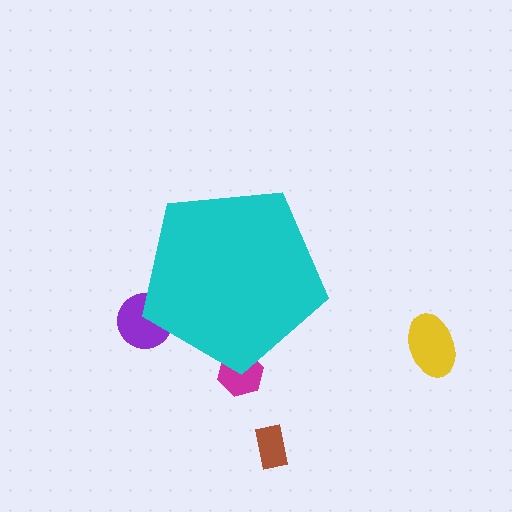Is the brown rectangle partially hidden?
No, the brown rectangle is fully visible.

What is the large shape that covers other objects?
A cyan pentagon.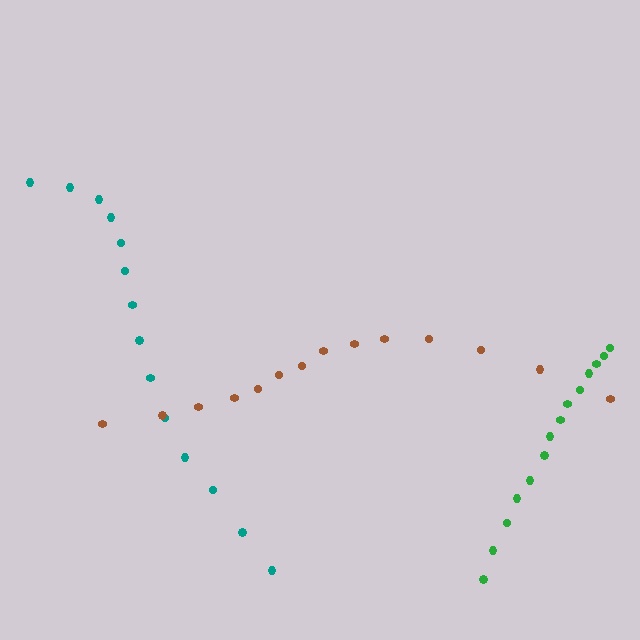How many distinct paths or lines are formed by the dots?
There are 3 distinct paths.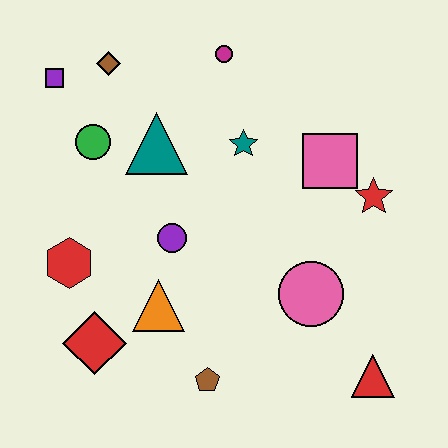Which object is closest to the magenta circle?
The teal star is closest to the magenta circle.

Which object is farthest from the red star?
The purple square is farthest from the red star.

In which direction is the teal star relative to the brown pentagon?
The teal star is above the brown pentagon.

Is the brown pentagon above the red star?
No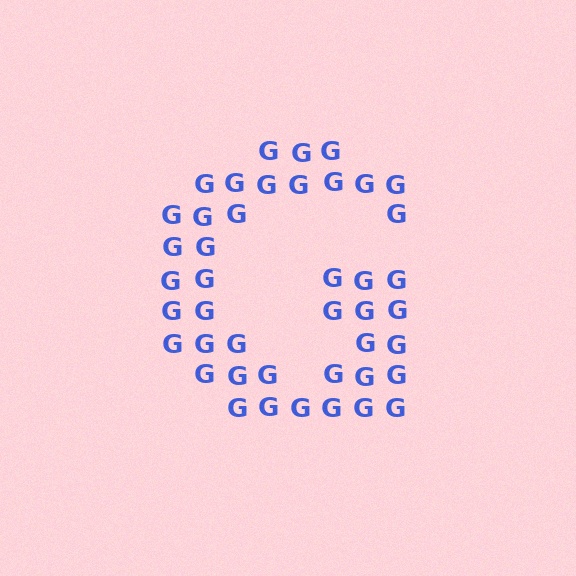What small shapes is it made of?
It is made of small letter G's.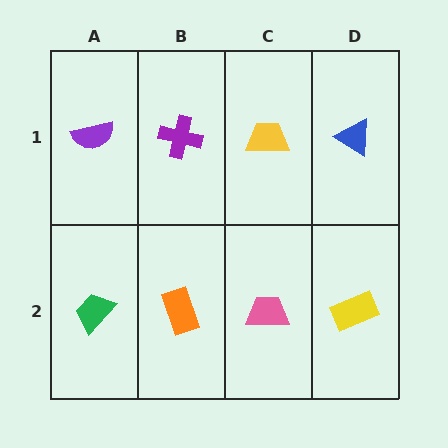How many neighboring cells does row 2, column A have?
2.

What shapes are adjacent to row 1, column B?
An orange rectangle (row 2, column B), a purple semicircle (row 1, column A), a yellow trapezoid (row 1, column C).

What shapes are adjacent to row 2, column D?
A blue triangle (row 1, column D), a pink trapezoid (row 2, column C).